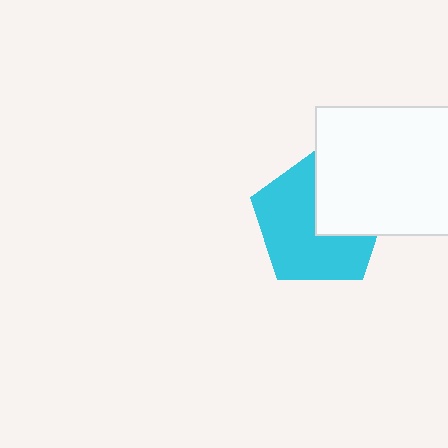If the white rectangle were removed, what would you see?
You would see the complete cyan pentagon.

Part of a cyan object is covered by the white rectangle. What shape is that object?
It is a pentagon.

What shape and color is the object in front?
The object in front is a white rectangle.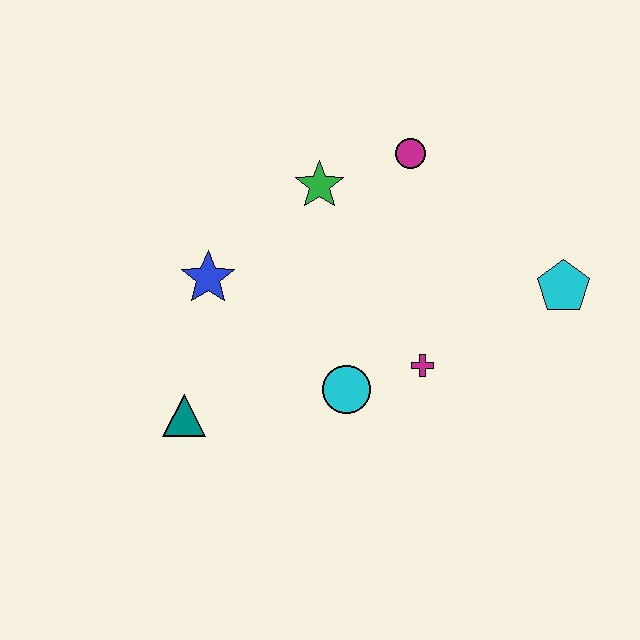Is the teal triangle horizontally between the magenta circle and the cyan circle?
No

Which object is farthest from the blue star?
The cyan pentagon is farthest from the blue star.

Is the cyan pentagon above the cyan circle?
Yes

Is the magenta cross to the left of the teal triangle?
No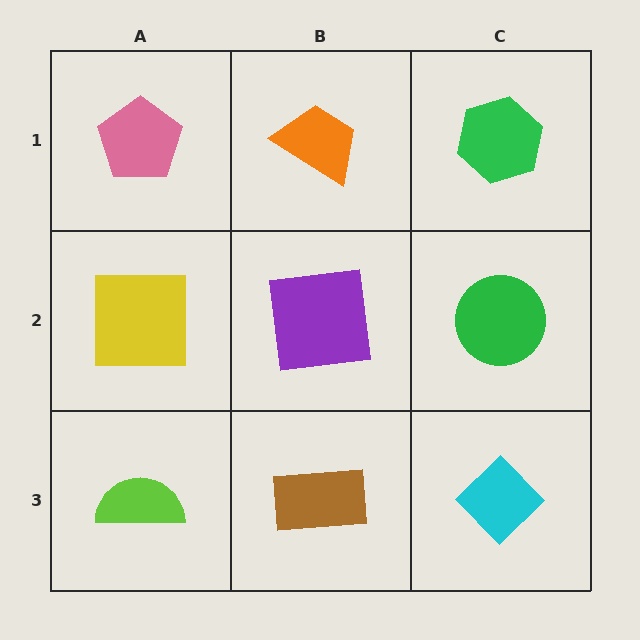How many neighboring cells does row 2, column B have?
4.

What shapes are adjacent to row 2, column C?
A green hexagon (row 1, column C), a cyan diamond (row 3, column C), a purple square (row 2, column B).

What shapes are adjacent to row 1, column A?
A yellow square (row 2, column A), an orange trapezoid (row 1, column B).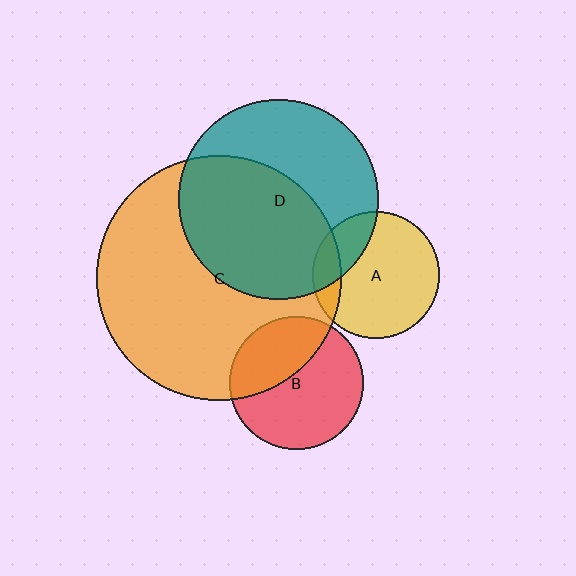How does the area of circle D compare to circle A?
Approximately 2.5 times.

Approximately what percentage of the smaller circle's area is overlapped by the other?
Approximately 15%.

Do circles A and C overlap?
Yes.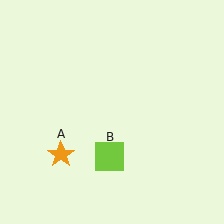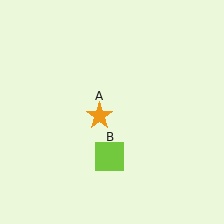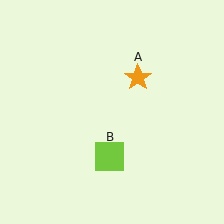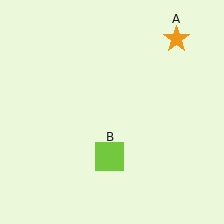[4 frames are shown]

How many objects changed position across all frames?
1 object changed position: orange star (object A).